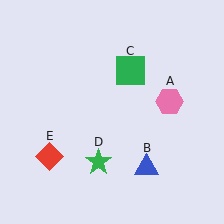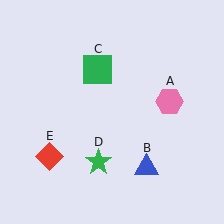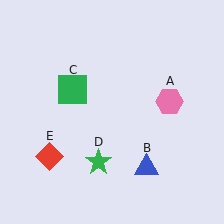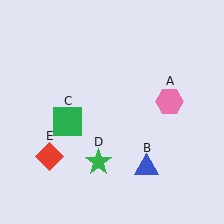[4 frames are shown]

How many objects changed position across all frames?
1 object changed position: green square (object C).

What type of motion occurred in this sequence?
The green square (object C) rotated counterclockwise around the center of the scene.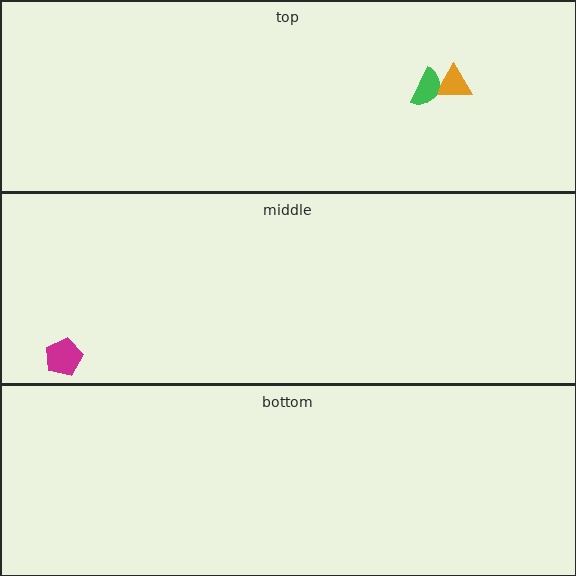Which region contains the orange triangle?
The top region.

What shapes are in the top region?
The orange triangle, the green semicircle.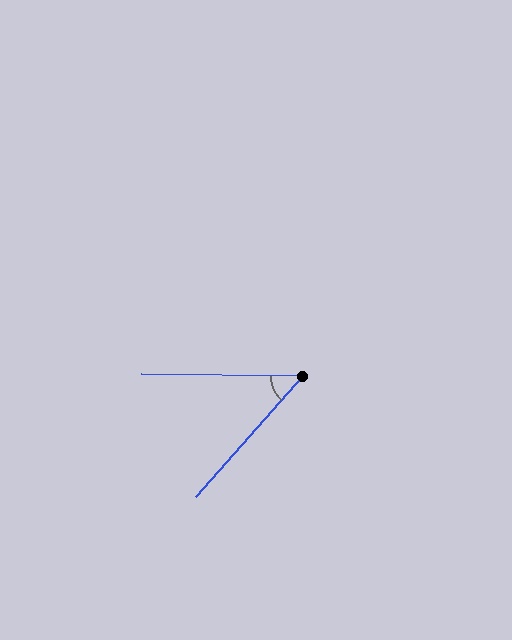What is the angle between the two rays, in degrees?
Approximately 49 degrees.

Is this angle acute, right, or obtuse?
It is acute.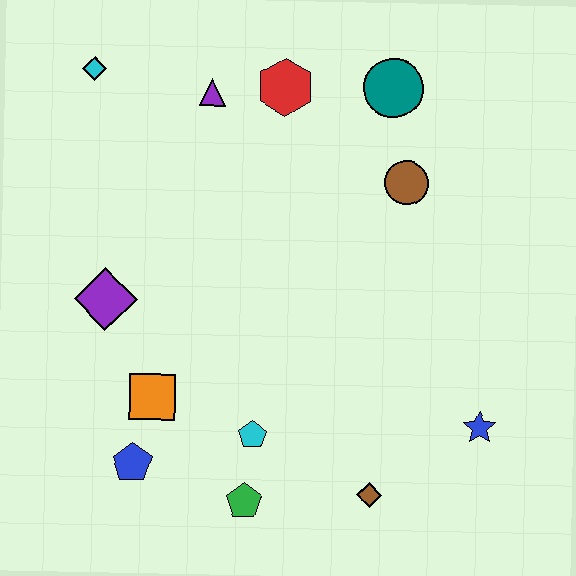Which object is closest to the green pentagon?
The cyan pentagon is closest to the green pentagon.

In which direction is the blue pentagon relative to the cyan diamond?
The blue pentagon is below the cyan diamond.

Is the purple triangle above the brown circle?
Yes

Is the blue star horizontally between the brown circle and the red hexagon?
No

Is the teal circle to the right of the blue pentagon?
Yes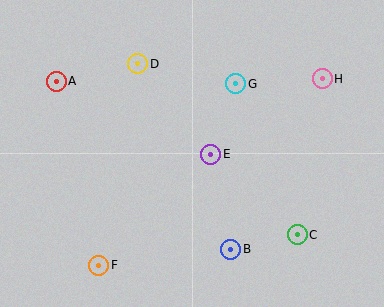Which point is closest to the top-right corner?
Point H is closest to the top-right corner.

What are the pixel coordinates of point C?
Point C is at (297, 235).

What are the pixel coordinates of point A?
Point A is at (56, 81).